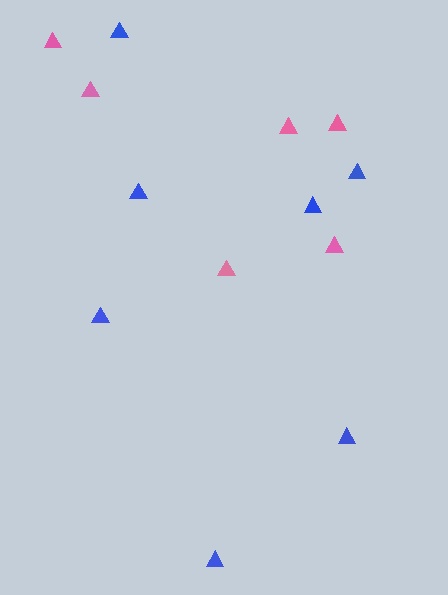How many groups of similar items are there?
There are 2 groups: one group of blue triangles (7) and one group of pink triangles (6).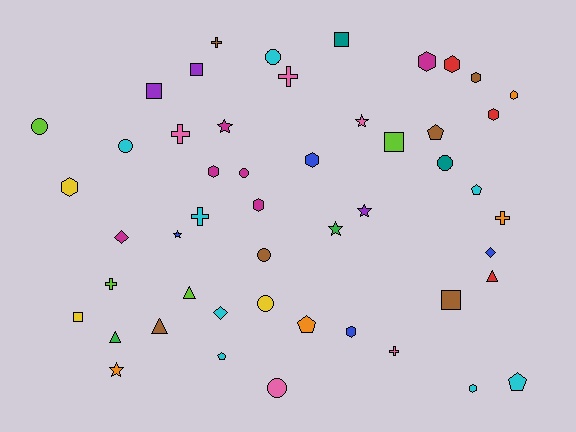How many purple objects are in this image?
There are 3 purple objects.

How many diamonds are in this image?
There are 3 diamonds.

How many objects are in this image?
There are 50 objects.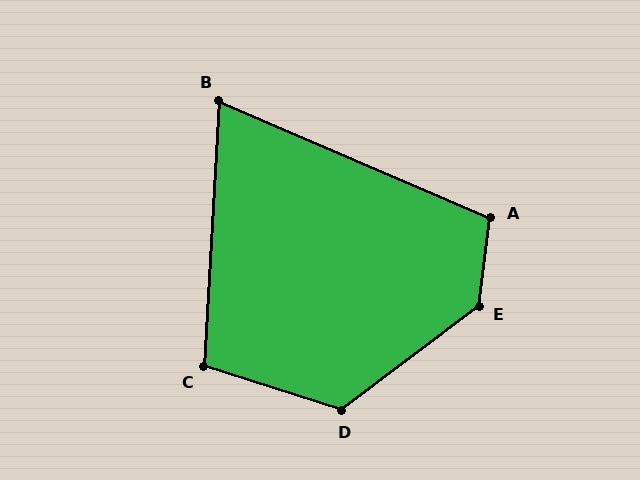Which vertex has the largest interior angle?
E, at approximately 135 degrees.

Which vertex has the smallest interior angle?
B, at approximately 70 degrees.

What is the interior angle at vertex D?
Approximately 125 degrees (obtuse).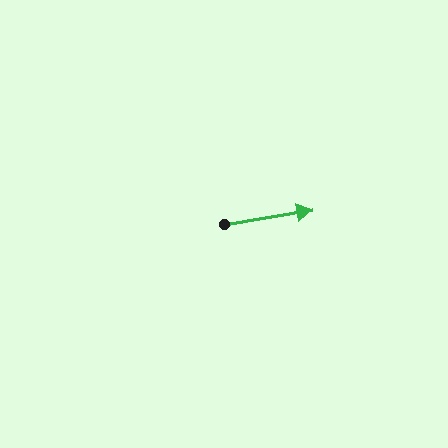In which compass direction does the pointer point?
East.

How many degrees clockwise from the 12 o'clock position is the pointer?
Approximately 81 degrees.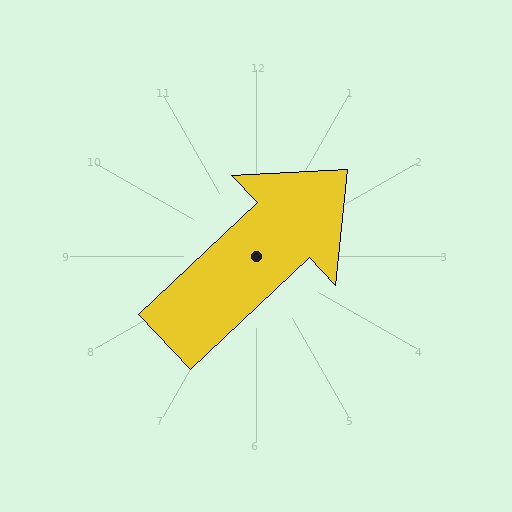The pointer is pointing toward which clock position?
Roughly 2 o'clock.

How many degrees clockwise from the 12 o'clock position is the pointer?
Approximately 47 degrees.